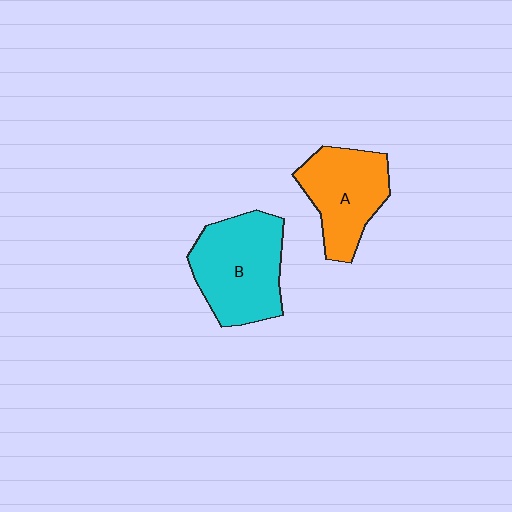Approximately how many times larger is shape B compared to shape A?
Approximately 1.2 times.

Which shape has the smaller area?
Shape A (orange).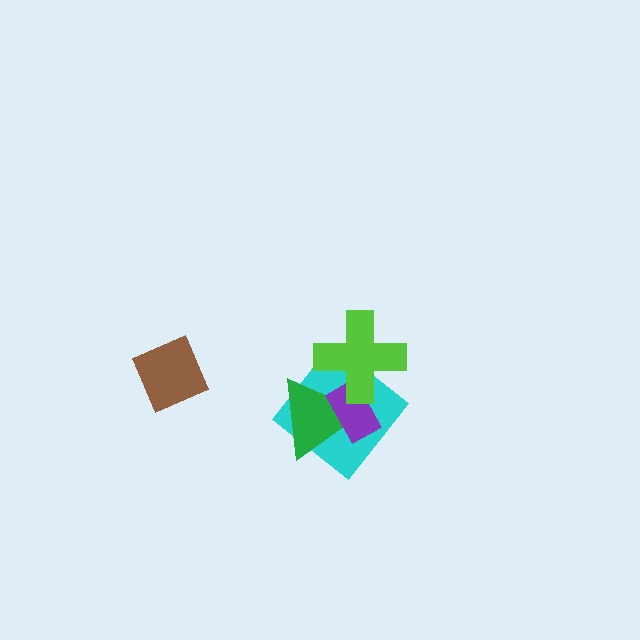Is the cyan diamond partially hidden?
Yes, it is partially covered by another shape.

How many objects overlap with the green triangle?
3 objects overlap with the green triangle.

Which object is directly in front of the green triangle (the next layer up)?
The purple rectangle is directly in front of the green triangle.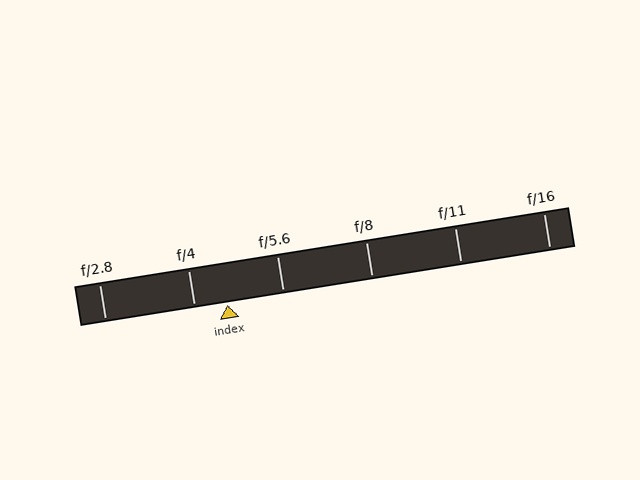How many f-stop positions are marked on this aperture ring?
There are 6 f-stop positions marked.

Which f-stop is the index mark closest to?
The index mark is closest to f/4.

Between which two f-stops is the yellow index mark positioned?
The index mark is between f/4 and f/5.6.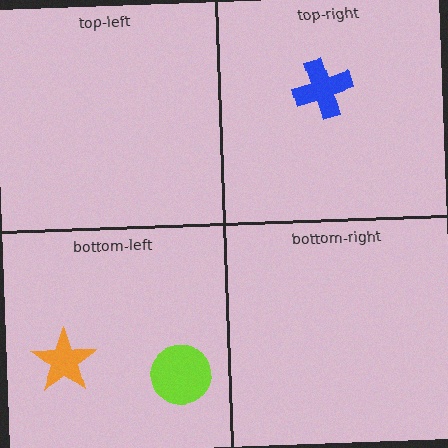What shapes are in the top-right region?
The blue cross.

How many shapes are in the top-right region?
1.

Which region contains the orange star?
The bottom-left region.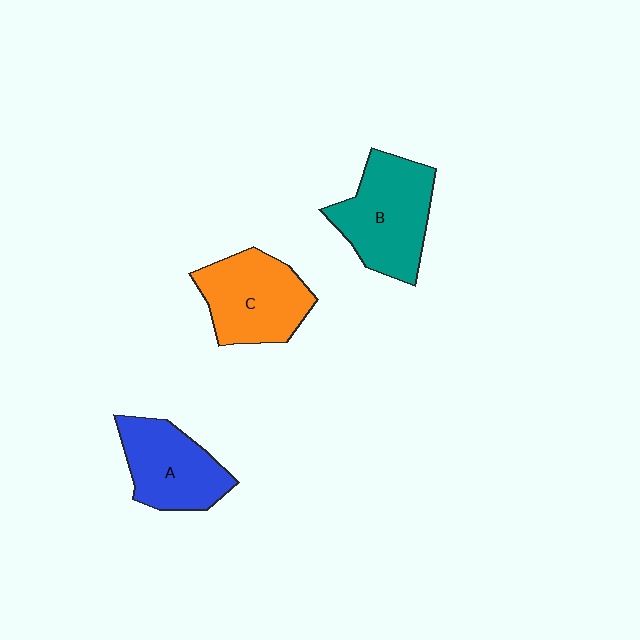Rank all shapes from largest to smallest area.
From largest to smallest: B (teal), C (orange), A (blue).